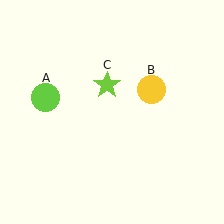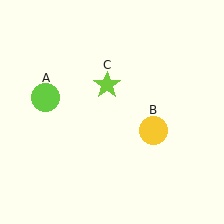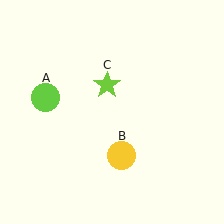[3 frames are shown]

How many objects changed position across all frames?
1 object changed position: yellow circle (object B).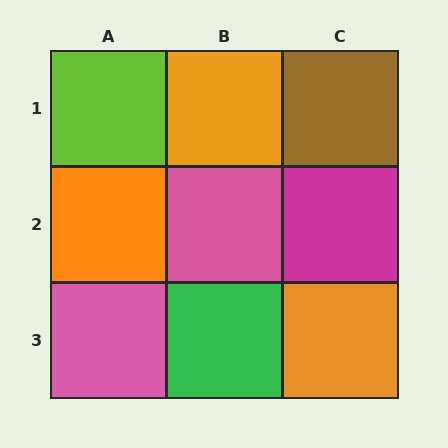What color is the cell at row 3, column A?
Pink.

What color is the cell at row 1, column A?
Lime.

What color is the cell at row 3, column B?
Green.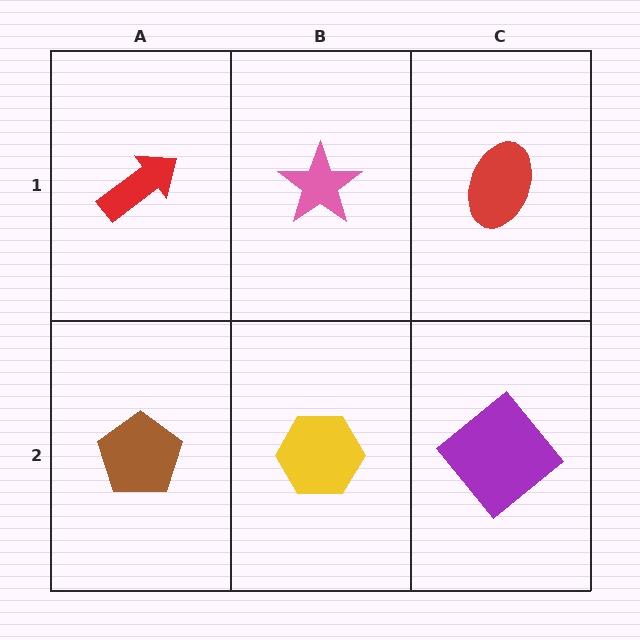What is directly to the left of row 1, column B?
A red arrow.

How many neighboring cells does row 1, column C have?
2.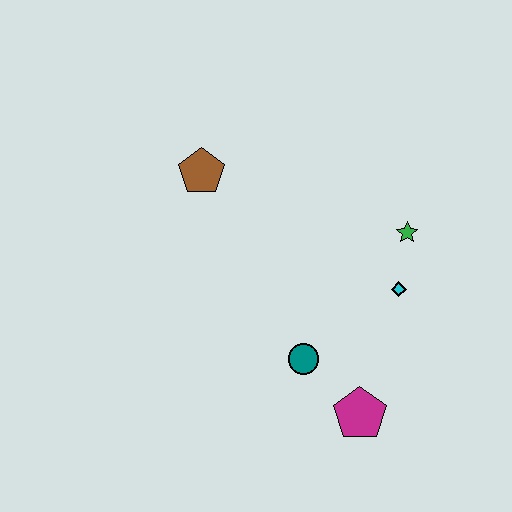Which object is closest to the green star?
The cyan diamond is closest to the green star.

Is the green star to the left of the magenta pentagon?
No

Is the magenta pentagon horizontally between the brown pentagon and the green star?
Yes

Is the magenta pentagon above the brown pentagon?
No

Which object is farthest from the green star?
The brown pentagon is farthest from the green star.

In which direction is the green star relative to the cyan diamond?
The green star is above the cyan diamond.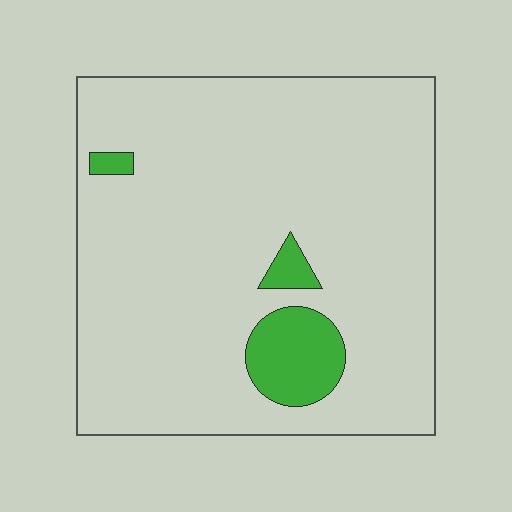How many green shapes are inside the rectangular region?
3.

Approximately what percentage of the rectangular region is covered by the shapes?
Approximately 10%.